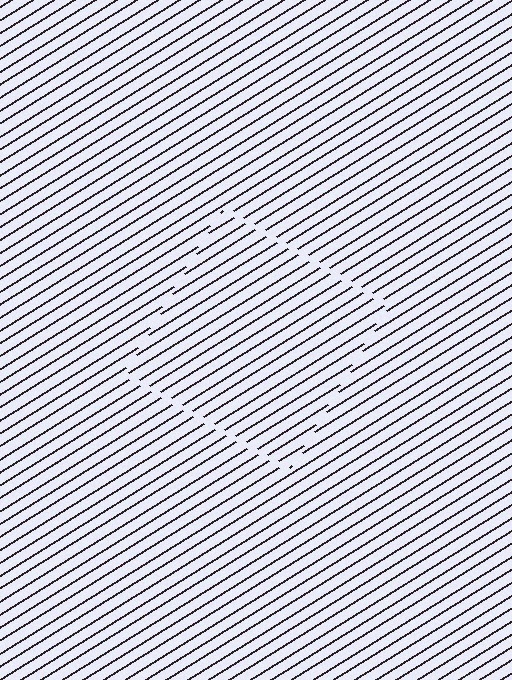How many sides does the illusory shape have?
4 sides — the line-ends trace a square.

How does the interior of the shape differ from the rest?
The interior of the shape contains the same grating, shifted by half a period — the contour is defined by the phase discontinuity where line-ends from the inner and outer gratings abut.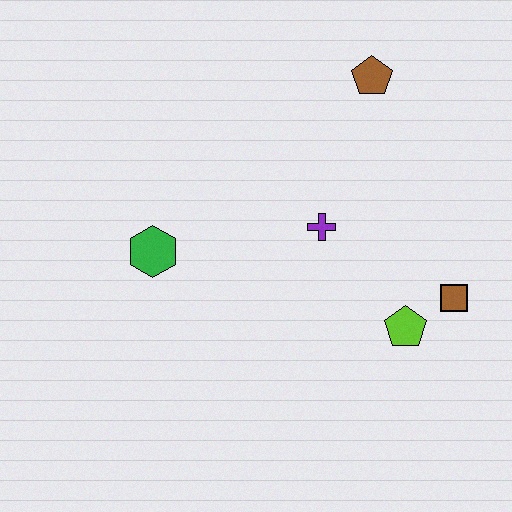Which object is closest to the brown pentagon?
The purple cross is closest to the brown pentagon.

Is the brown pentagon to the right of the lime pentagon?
No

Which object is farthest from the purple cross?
The green hexagon is farthest from the purple cross.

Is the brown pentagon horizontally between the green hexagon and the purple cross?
No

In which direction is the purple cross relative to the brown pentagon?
The purple cross is below the brown pentagon.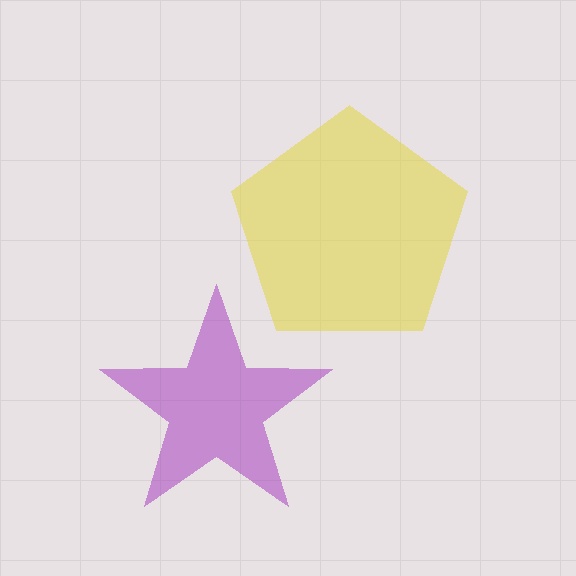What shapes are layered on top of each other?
The layered shapes are: a purple star, a yellow pentagon.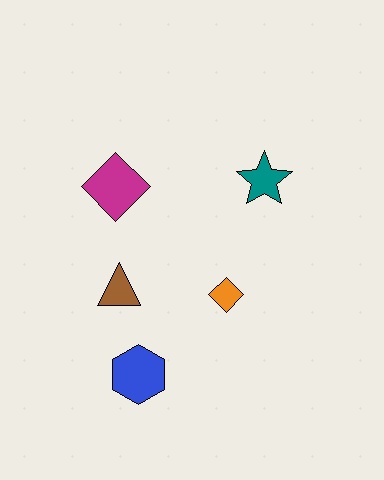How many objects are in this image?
There are 5 objects.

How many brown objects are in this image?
There is 1 brown object.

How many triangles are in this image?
There is 1 triangle.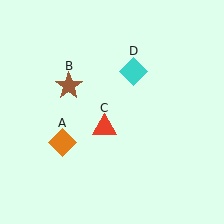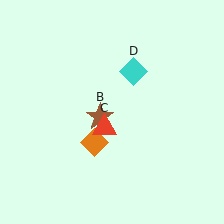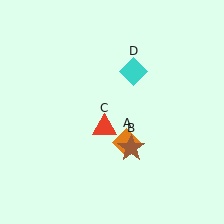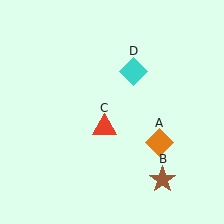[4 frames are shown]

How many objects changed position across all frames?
2 objects changed position: orange diamond (object A), brown star (object B).